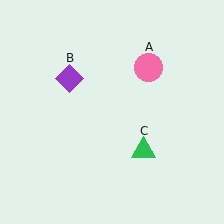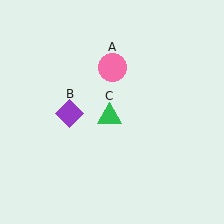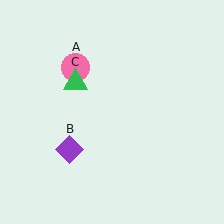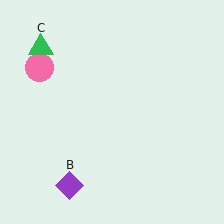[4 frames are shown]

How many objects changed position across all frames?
3 objects changed position: pink circle (object A), purple diamond (object B), green triangle (object C).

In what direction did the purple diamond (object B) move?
The purple diamond (object B) moved down.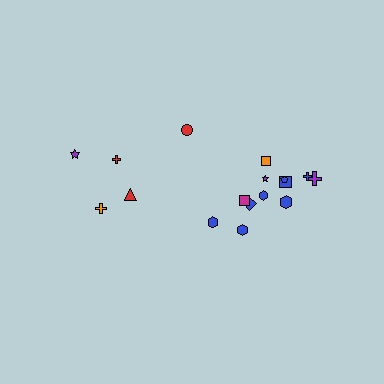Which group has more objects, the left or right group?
The right group.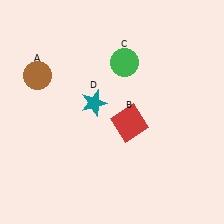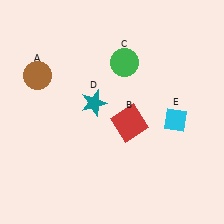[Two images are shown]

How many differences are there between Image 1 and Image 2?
There is 1 difference between the two images.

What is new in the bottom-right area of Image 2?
A cyan diamond (E) was added in the bottom-right area of Image 2.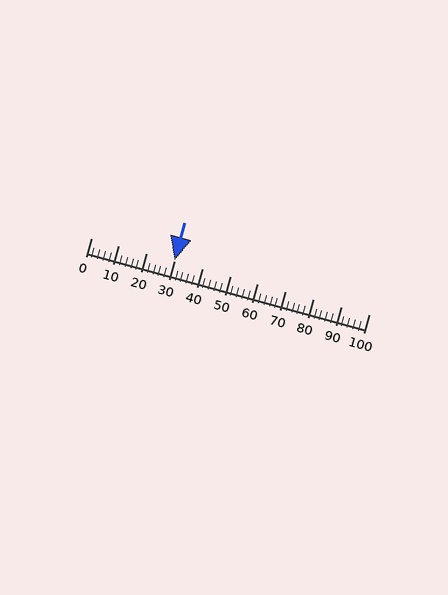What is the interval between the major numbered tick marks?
The major tick marks are spaced 10 units apart.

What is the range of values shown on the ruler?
The ruler shows values from 0 to 100.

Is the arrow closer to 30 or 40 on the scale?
The arrow is closer to 30.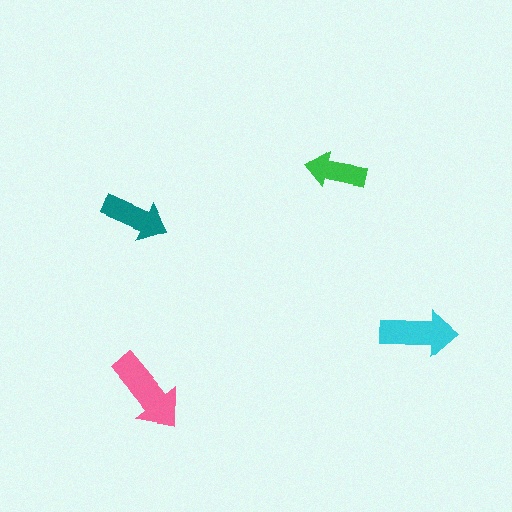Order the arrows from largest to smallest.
the pink one, the cyan one, the teal one, the green one.